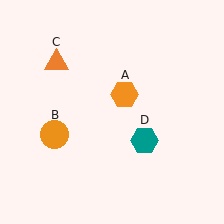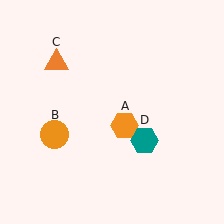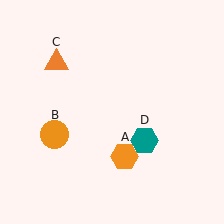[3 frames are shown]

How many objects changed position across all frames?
1 object changed position: orange hexagon (object A).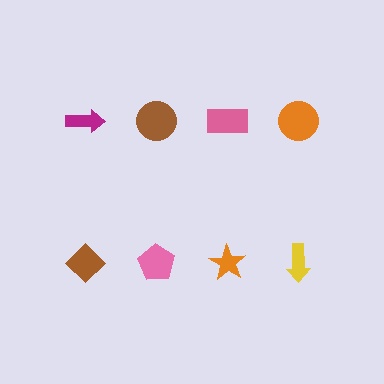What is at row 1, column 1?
A magenta arrow.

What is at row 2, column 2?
A pink pentagon.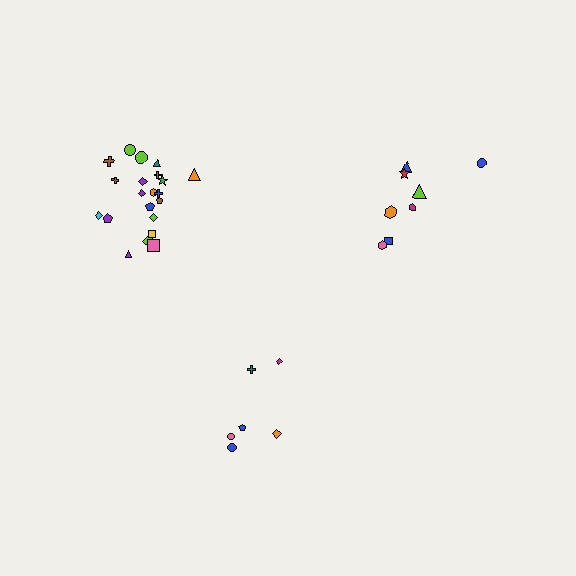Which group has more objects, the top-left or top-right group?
The top-left group.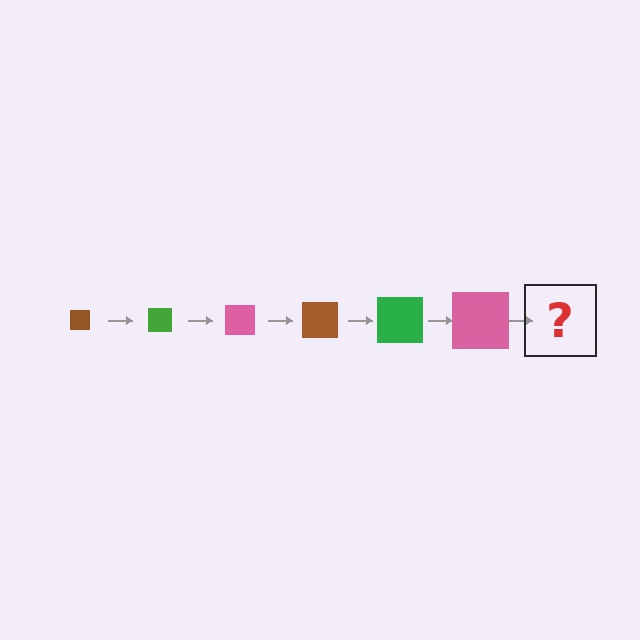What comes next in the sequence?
The next element should be a brown square, larger than the previous one.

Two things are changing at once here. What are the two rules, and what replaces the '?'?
The two rules are that the square grows larger each step and the color cycles through brown, green, and pink. The '?' should be a brown square, larger than the previous one.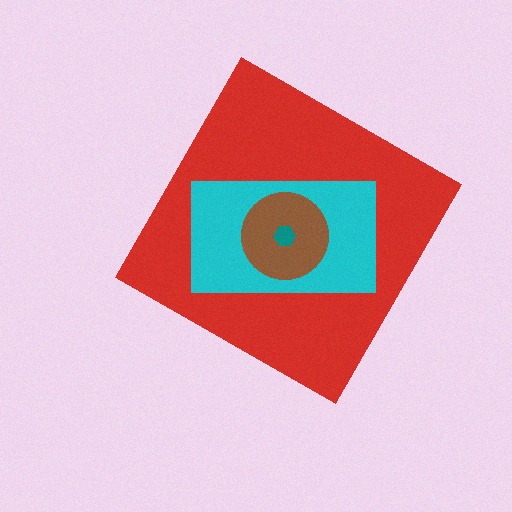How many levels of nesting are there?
4.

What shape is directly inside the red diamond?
The cyan rectangle.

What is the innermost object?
The teal hexagon.